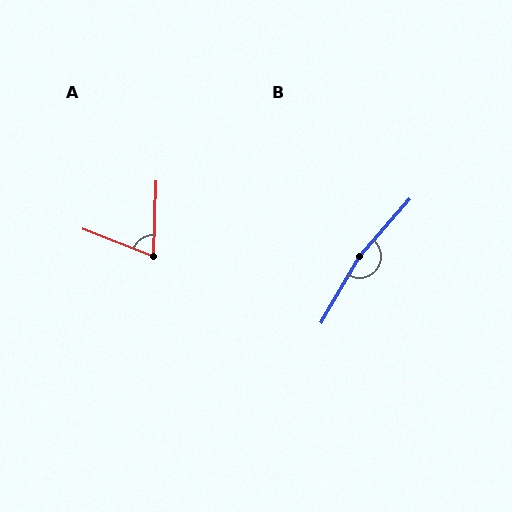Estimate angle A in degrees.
Approximately 70 degrees.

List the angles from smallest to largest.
A (70°), B (169°).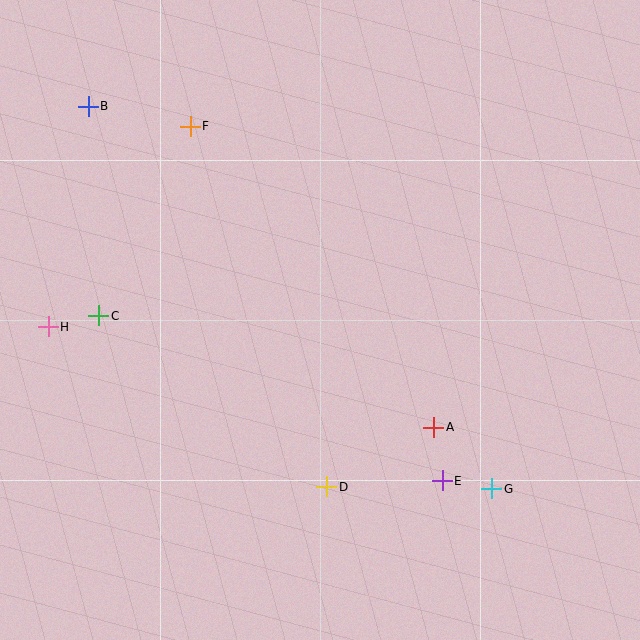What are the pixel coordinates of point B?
Point B is at (88, 106).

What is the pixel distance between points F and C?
The distance between F and C is 211 pixels.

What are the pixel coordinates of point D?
Point D is at (327, 487).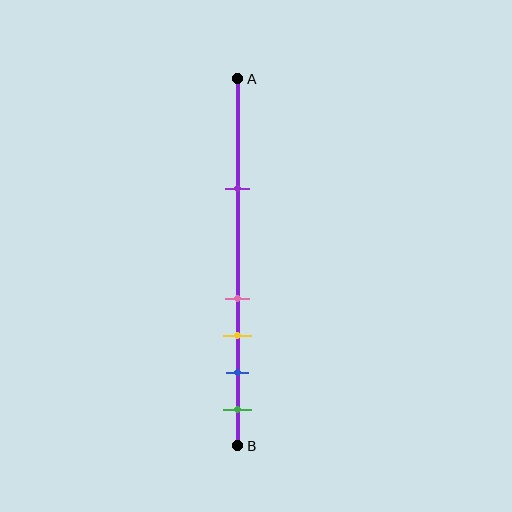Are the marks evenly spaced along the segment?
No, the marks are not evenly spaced.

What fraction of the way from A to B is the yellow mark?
The yellow mark is approximately 70% (0.7) of the way from A to B.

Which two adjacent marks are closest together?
The pink and yellow marks are the closest adjacent pair.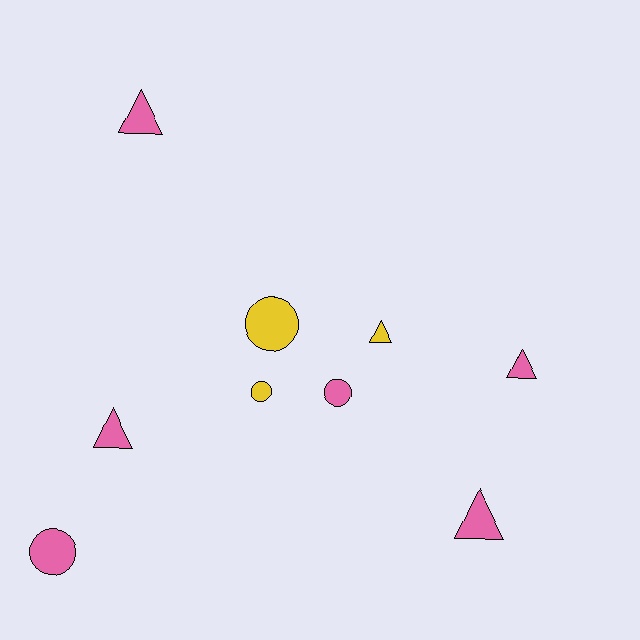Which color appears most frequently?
Pink, with 6 objects.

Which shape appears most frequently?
Triangle, with 5 objects.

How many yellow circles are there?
There are 2 yellow circles.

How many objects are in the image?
There are 9 objects.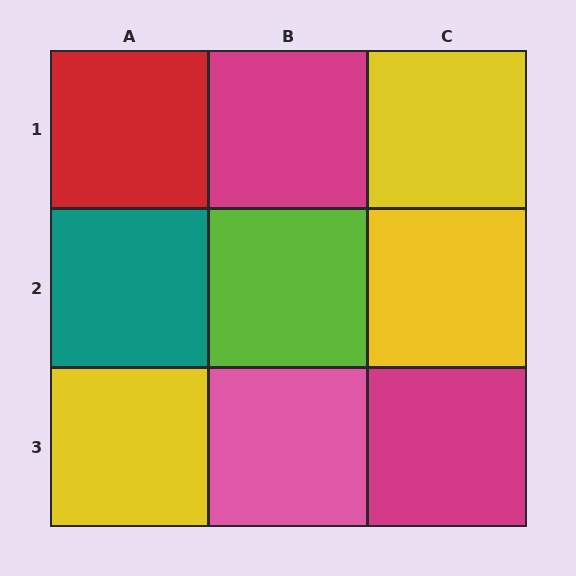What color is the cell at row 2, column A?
Teal.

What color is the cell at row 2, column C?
Yellow.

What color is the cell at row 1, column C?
Yellow.